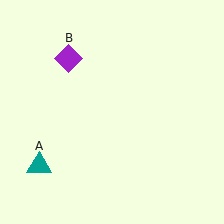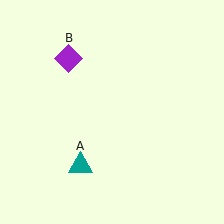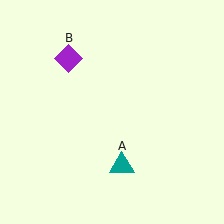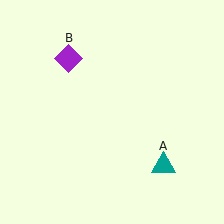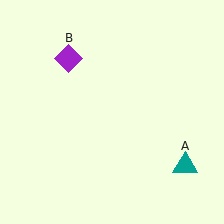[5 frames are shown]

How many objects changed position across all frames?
1 object changed position: teal triangle (object A).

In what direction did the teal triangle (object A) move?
The teal triangle (object A) moved right.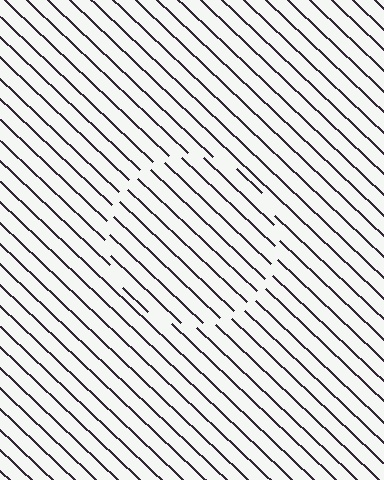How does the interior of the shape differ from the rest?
The interior of the shape contains the same grating, shifted by half a period — the contour is defined by the phase discontinuity where line-ends from the inner and outer gratings abut.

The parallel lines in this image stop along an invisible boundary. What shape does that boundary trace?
An illusory circle. The interior of the shape contains the same grating, shifted by half a period — the contour is defined by the phase discontinuity where line-ends from the inner and outer gratings abut.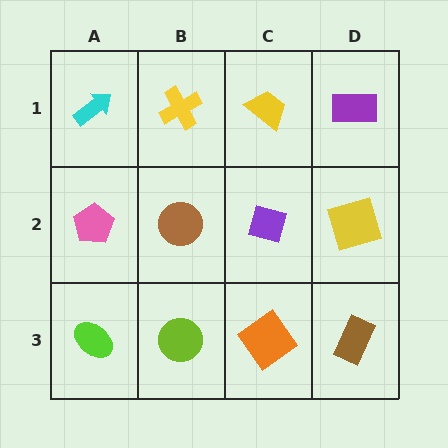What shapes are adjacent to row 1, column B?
A brown circle (row 2, column B), a cyan arrow (row 1, column A), a yellow trapezoid (row 1, column C).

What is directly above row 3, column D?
A yellow square.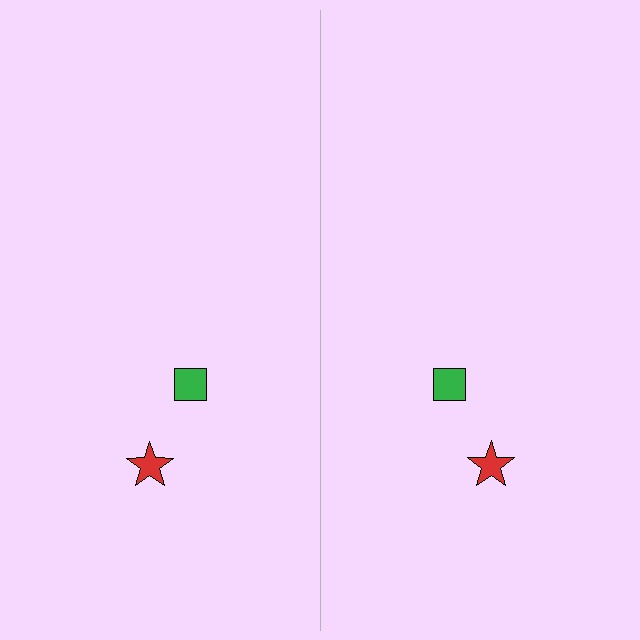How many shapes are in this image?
There are 4 shapes in this image.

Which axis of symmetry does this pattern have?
The pattern has a vertical axis of symmetry running through the center of the image.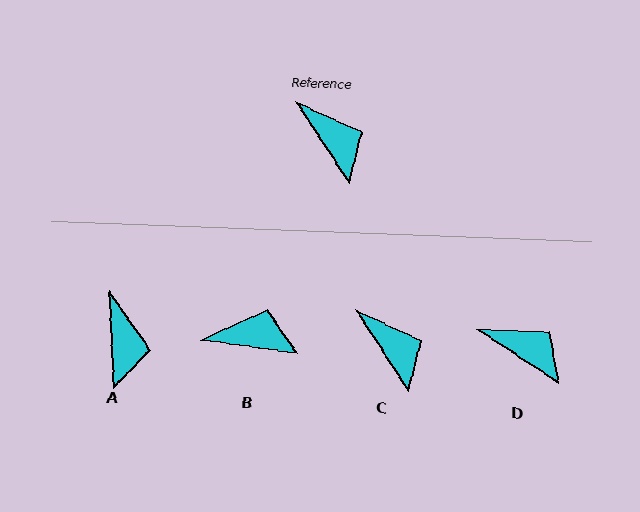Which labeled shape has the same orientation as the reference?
C.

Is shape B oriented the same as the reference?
No, it is off by about 49 degrees.